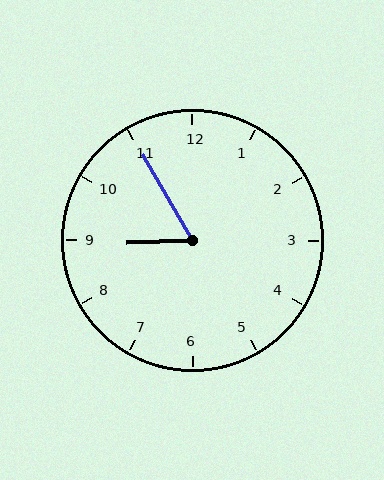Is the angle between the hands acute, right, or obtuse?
It is acute.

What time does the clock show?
8:55.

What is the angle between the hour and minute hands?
Approximately 62 degrees.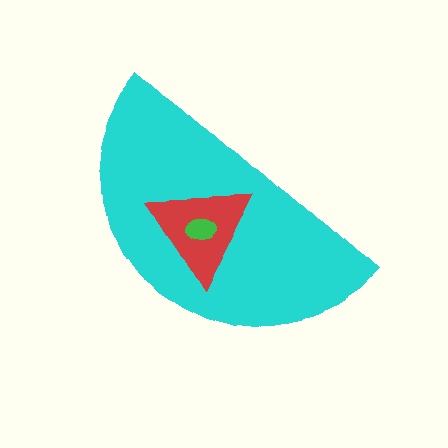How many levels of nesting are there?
3.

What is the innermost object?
The green ellipse.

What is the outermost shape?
The cyan semicircle.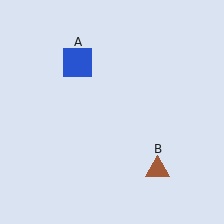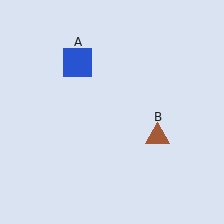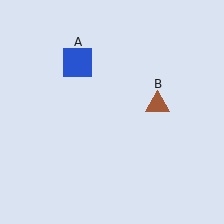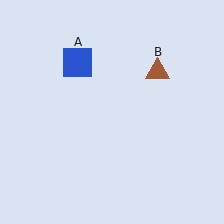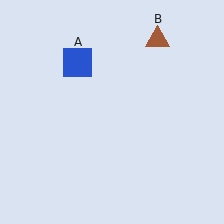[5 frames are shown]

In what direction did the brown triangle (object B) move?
The brown triangle (object B) moved up.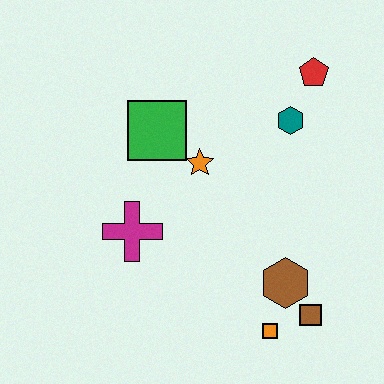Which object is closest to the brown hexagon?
The brown square is closest to the brown hexagon.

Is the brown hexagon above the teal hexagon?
No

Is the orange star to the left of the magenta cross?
No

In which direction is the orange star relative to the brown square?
The orange star is above the brown square.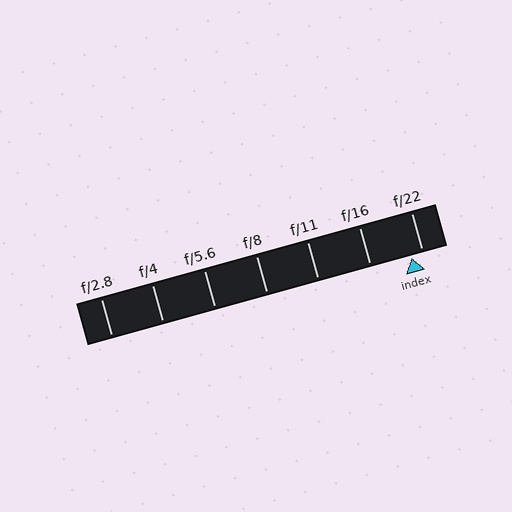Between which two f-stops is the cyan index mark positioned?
The index mark is between f/16 and f/22.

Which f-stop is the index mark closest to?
The index mark is closest to f/22.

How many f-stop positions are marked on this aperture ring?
There are 7 f-stop positions marked.